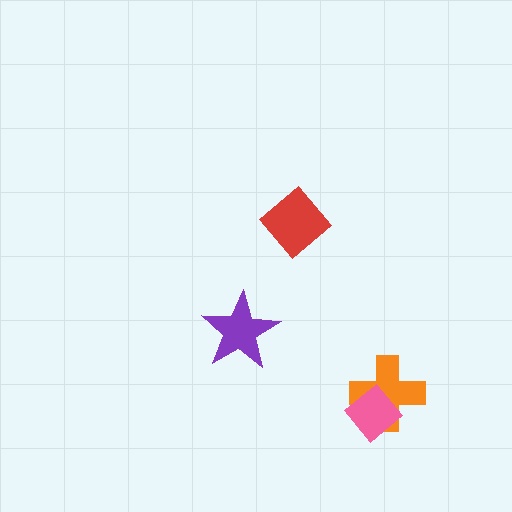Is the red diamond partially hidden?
No, no other shape covers it.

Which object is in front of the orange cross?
The pink diamond is in front of the orange cross.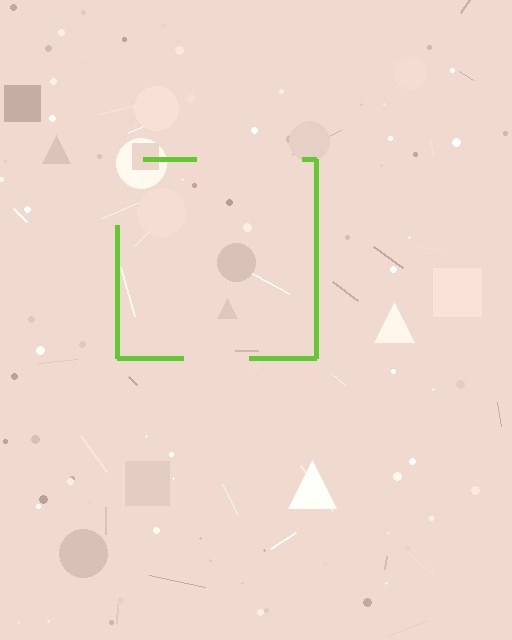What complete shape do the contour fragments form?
The contour fragments form a square.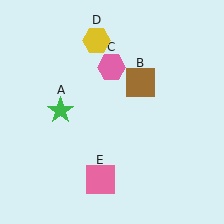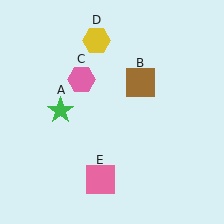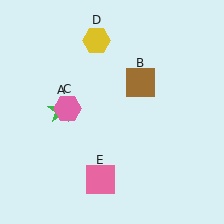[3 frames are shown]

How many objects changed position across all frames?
1 object changed position: pink hexagon (object C).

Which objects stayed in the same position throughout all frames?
Green star (object A) and brown square (object B) and yellow hexagon (object D) and pink square (object E) remained stationary.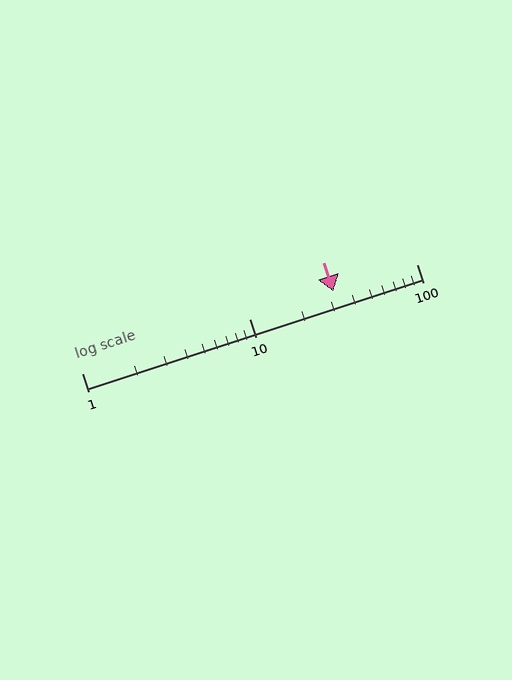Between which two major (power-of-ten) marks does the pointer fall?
The pointer is between 10 and 100.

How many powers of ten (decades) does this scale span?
The scale spans 2 decades, from 1 to 100.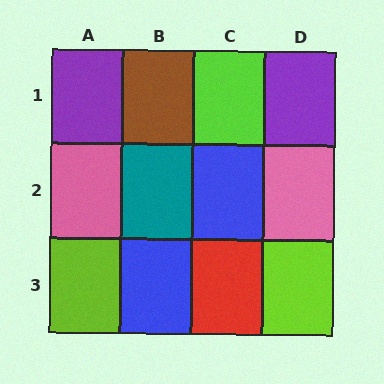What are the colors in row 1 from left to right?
Purple, brown, lime, purple.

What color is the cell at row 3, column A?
Lime.